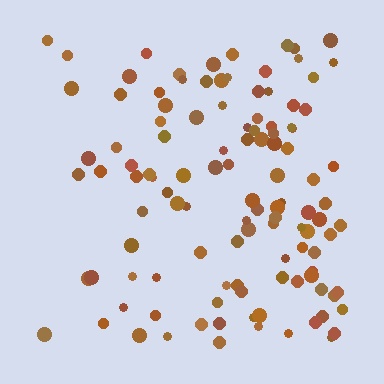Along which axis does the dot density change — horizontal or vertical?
Horizontal.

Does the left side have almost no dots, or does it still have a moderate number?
Still a moderate number, just noticeably fewer than the right.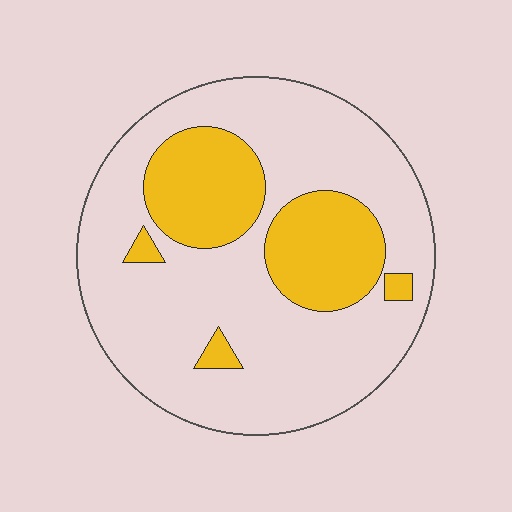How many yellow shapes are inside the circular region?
5.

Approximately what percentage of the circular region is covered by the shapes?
Approximately 25%.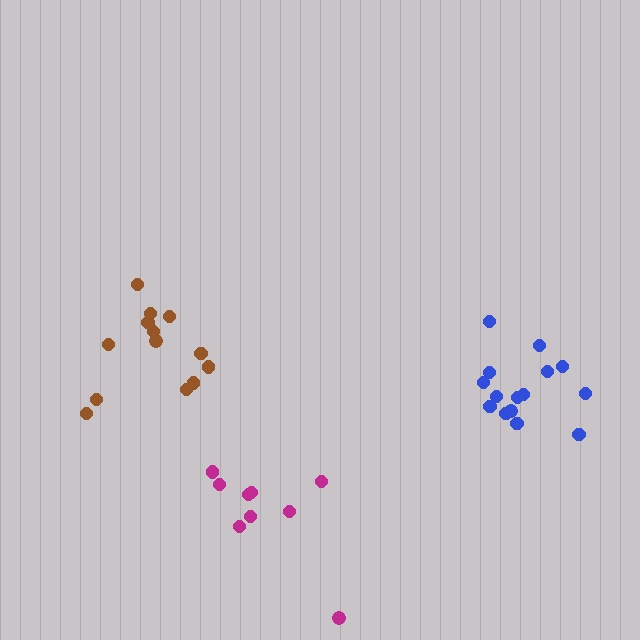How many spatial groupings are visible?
There are 3 spatial groupings.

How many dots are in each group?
Group 1: 9 dots, Group 2: 15 dots, Group 3: 13 dots (37 total).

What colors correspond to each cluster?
The clusters are colored: magenta, blue, brown.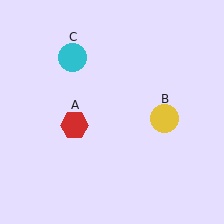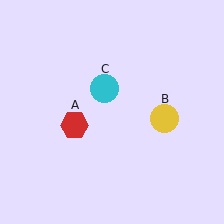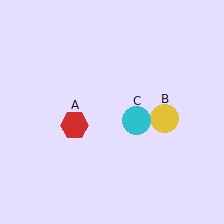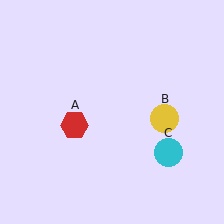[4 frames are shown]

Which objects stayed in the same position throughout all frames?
Red hexagon (object A) and yellow circle (object B) remained stationary.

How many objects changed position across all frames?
1 object changed position: cyan circle (object C).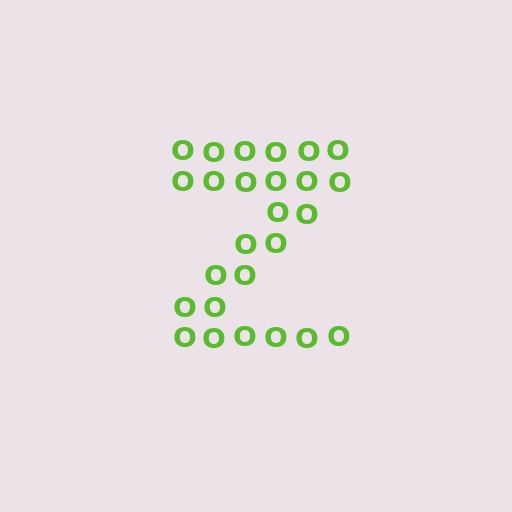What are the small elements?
The small elements are letter O's.